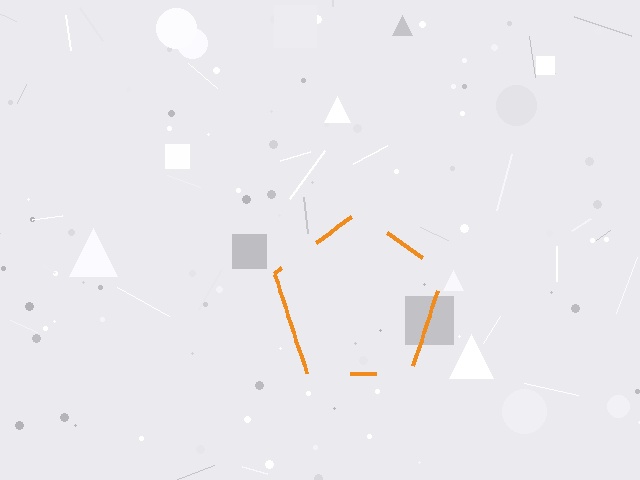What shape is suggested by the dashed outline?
The dashed outline suggests a pentagon.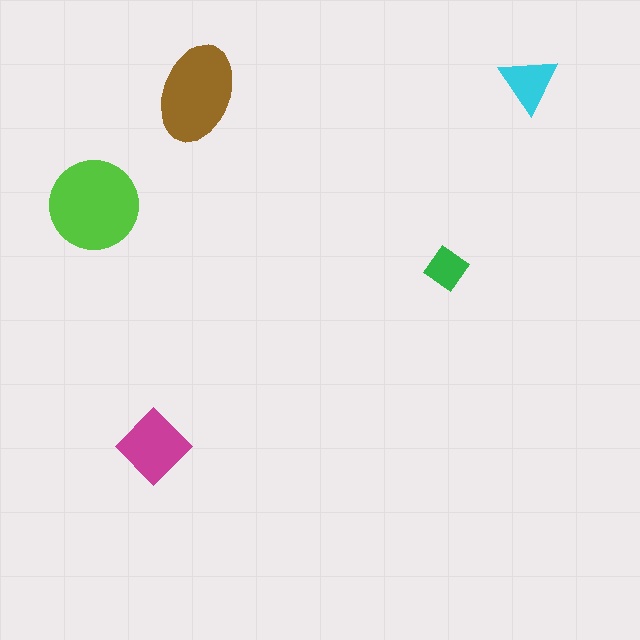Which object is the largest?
The lime circle.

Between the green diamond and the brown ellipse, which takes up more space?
The brown ellipse.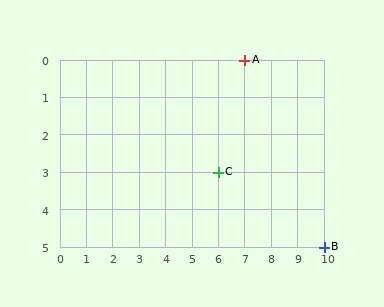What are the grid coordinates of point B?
Point B is at grid coordinates (10, 5).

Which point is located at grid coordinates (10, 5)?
Point B is at (10, 5).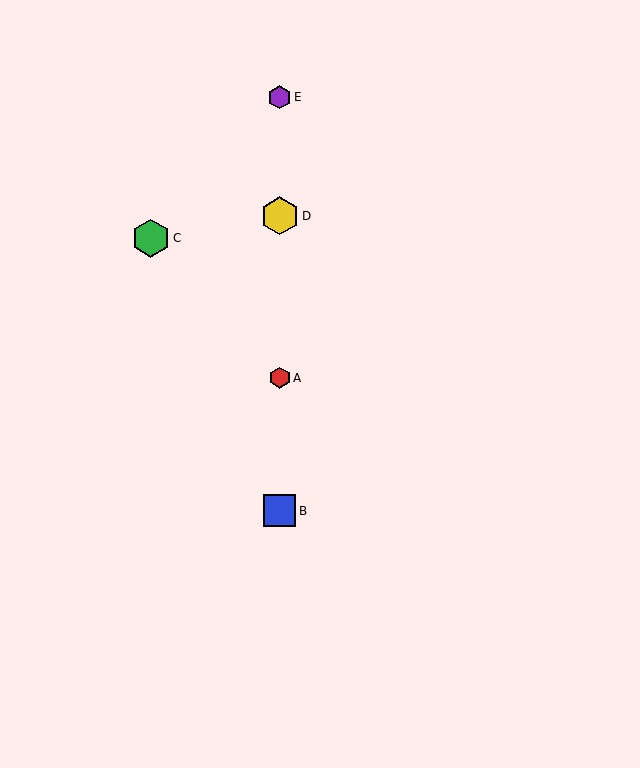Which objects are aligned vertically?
Objects A, B, D, E are aligned vertically.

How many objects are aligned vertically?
4 objects (A, B, D, E) are aligned vertically.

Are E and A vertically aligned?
Yes, both are at x≈280.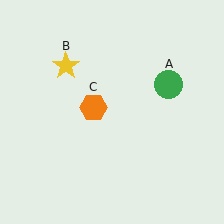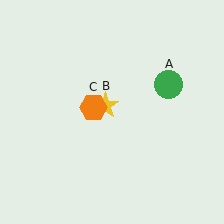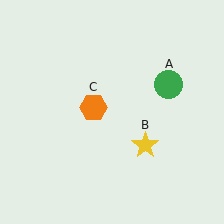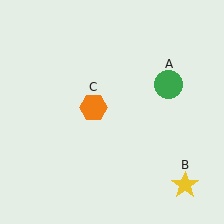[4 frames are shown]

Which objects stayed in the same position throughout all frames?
Green circle (object A) and orange hexagon (object C) remained stationary.